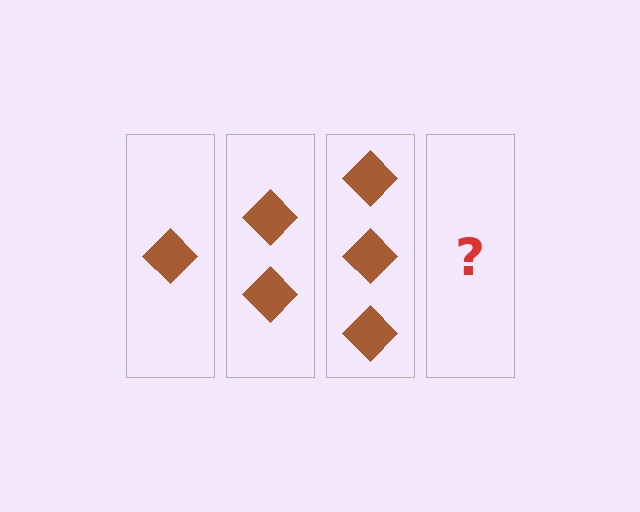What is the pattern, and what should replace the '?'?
The pattern is that each step adds one more diamond. The '?' should be 4 diamonds.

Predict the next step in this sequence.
The next step is 4 diamonds.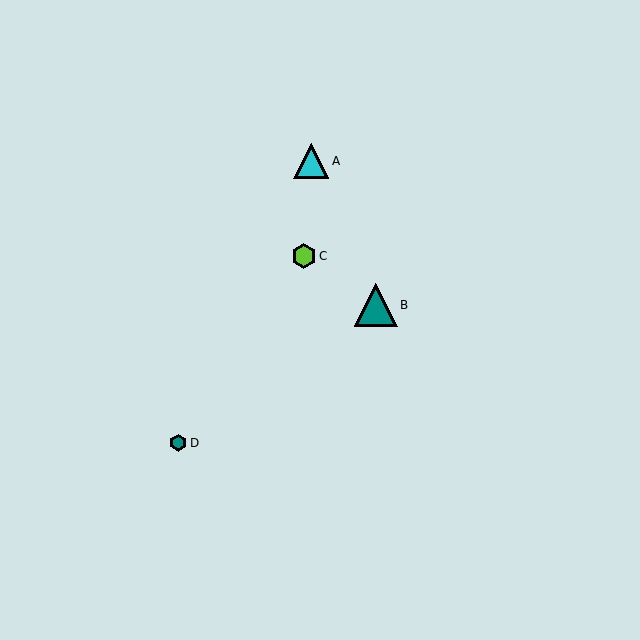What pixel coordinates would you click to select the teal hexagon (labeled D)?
Click at (178, 443) to select the teal hexagon D.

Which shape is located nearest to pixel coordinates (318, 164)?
The cyan triangle (labeled A) at (311, 161) is nearest to that location.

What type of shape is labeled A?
Shape A is a cyan triangle.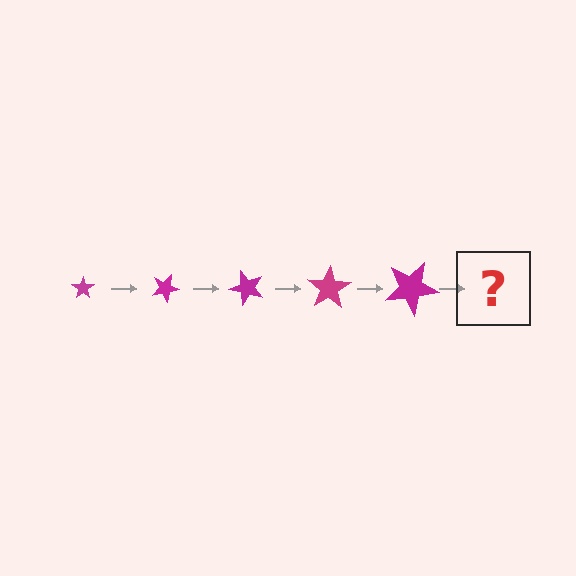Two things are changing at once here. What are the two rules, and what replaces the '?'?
The two rules are that the star grows larger each step and it rotates 25 degrees each step. The '?' should be a star, larger than the previous one and rotated 125 degrees from the start.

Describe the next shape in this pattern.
It should be a star, larger than the previous one and rotated 125 degrees from the start.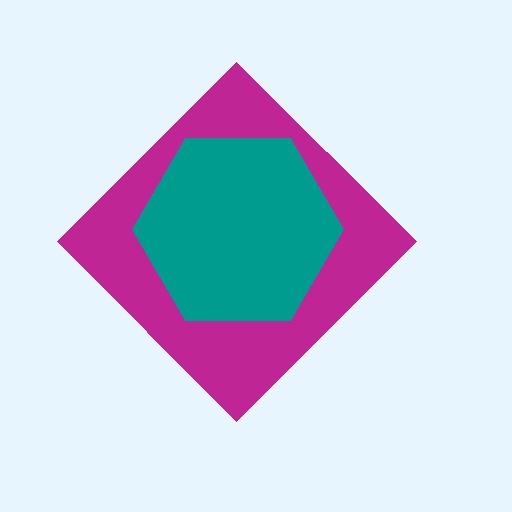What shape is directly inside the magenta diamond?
The teal hexagon.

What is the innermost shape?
The teal hexagon.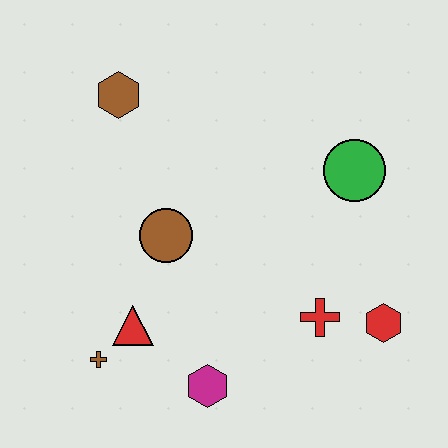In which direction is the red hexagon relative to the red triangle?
The red hexagon is to the right of the red triangle.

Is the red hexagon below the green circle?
Yes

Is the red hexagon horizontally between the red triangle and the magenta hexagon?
No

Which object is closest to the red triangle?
The brown cross is closest to the red triangle.